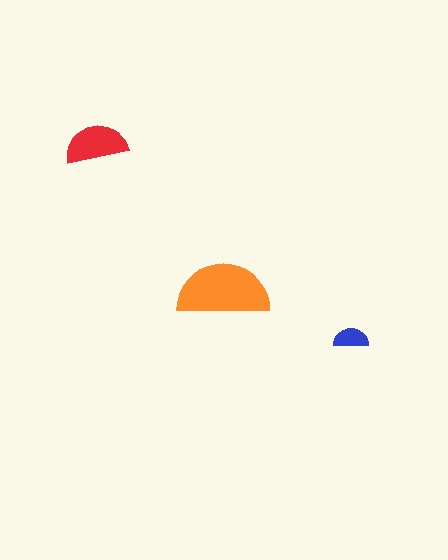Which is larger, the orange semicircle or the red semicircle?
The orange one.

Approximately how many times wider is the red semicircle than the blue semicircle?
About 2 times wider.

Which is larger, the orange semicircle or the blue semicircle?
The orange one.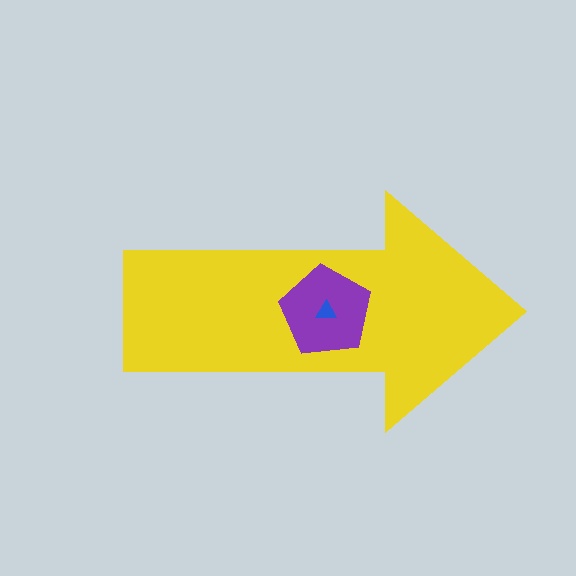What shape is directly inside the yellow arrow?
The purple pentagon.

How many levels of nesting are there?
3.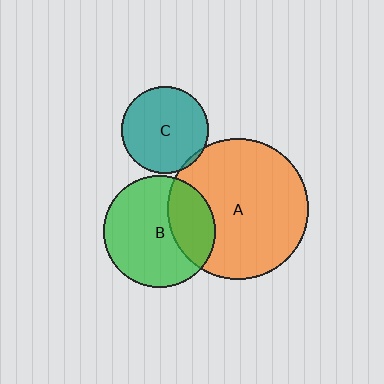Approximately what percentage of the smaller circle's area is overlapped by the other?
Approximately 5%.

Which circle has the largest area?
Circle A (orange).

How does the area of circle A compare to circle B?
Approximately 1.6 times.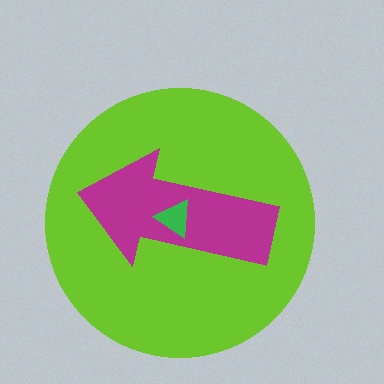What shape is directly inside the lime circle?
The magenta arrow.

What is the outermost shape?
The lime circle.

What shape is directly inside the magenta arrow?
The green triangle.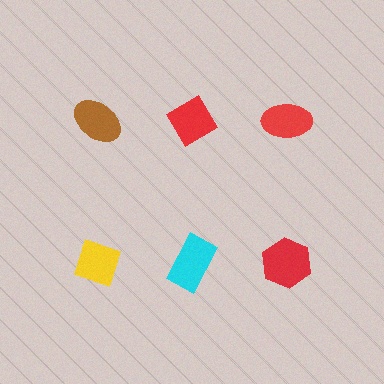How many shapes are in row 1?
3 shapes.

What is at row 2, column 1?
A yellow diamond.